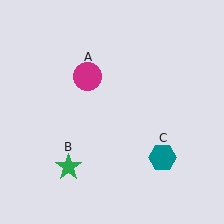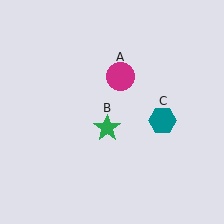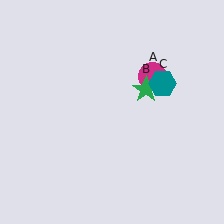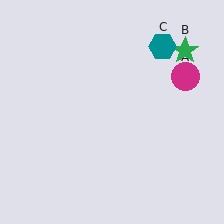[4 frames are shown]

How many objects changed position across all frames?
3 objects changed position: magenta circle (object A), green star (object B), teal hexagon (object C).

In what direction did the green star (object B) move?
The green star (object B) moved up and to the right.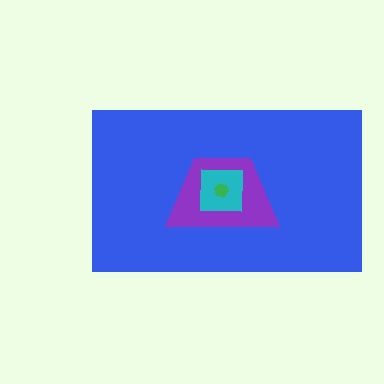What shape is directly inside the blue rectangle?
The purple trapezoid.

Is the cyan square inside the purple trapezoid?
Yes.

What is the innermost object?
The green hexagon.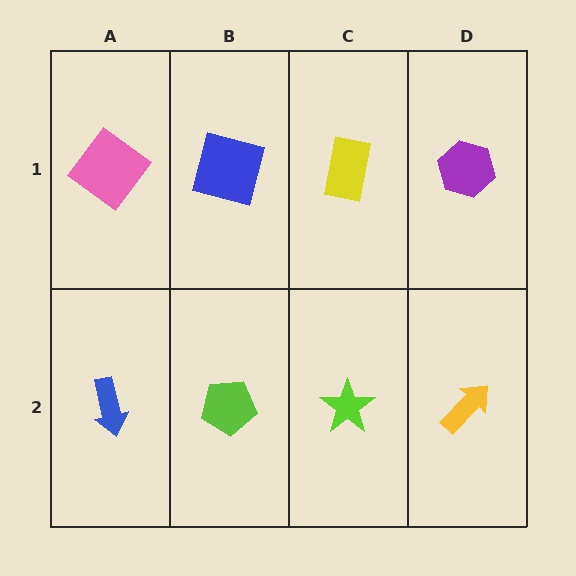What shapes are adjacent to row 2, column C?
A yellow rectangle (row 1, column C), a lime pentagon (row 2, column B), a yellow arrow (row 2, column D).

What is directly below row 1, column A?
A blue arrow.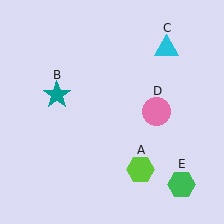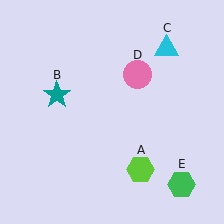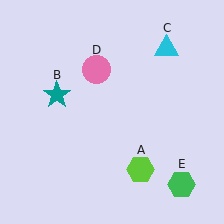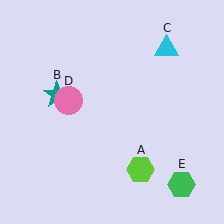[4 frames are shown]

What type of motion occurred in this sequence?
The pink circle (object D) rotated counterclockwise around the center of the scene.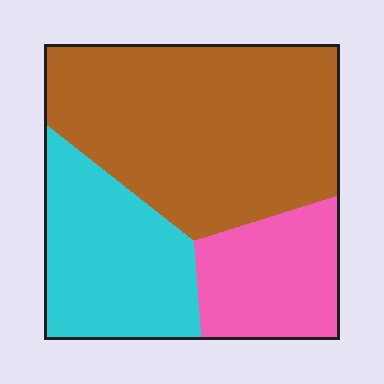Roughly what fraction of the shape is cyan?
Cyan takes up about one quarter (1/4) of the shape.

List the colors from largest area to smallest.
From largest to smallest: brown, cyan, pink.